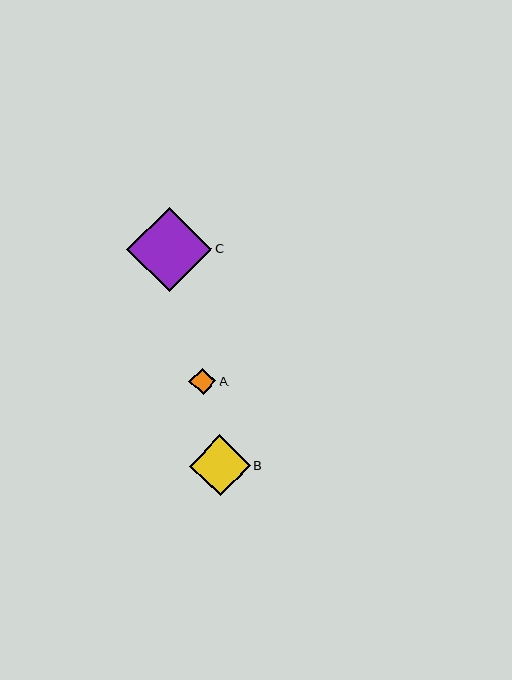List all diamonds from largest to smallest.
From largest to smallest: C, B, A.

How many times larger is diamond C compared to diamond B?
Diamond C is approximately 1.4 times the size of diamond B.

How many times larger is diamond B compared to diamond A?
Diamond B is approximately 2.3 times the size of diamond A.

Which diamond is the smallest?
Diamond A is the smallest with a size of approximately 27 pixels.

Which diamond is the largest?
Diamond C is the largest with a size of approximately 85 pixels.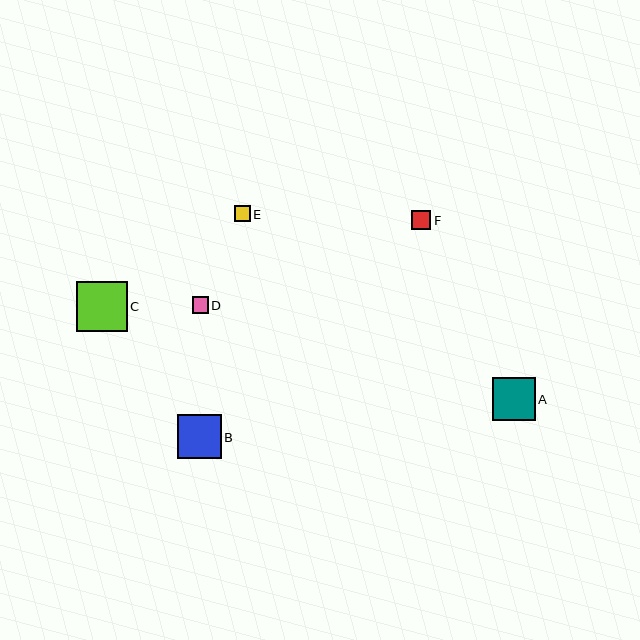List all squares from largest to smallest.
From largest to smallest: C, B, A, F, D, E.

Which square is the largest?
Square C is the largest with a size of approximately 50 pixels.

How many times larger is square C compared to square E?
Square C is approximately 3.2 times the size of square E.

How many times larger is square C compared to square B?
Square C is approximately 1.2 times the size of square B.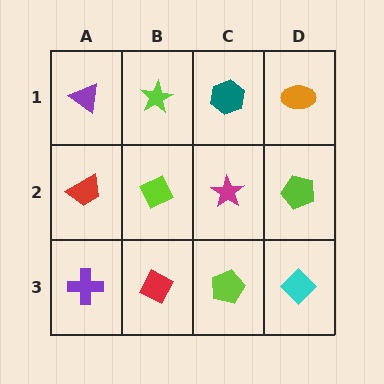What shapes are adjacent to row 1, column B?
A lime diamond (row 2, column B), a purple triangle (row 1, column A), a teal hexagon (row 1, column C).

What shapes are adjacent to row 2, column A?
A purple triangle (row 1, column A), a purple cross (row 3, column A), a lime diamond (row 2, column B).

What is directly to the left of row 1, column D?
A teal hexagon.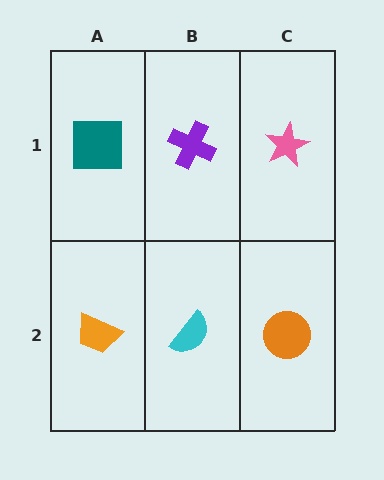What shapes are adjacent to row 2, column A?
A teal square (row 1, column A), a cyan semicircle (row 2, column B).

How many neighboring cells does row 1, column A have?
2.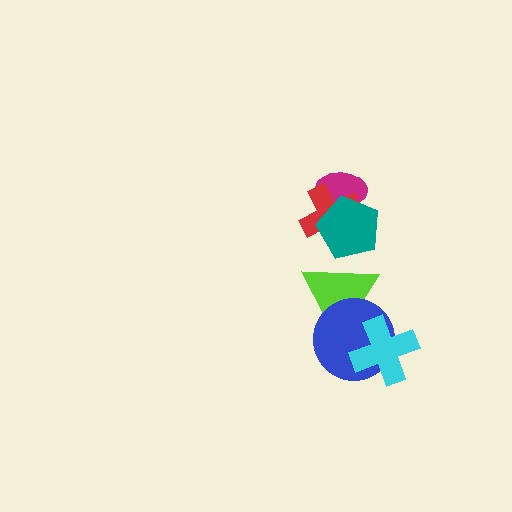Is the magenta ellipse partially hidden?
Yes, it is partially covered by another shape.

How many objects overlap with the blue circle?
2 objects overlap with the blue circle.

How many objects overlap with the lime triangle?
3 objects overlap with the lime triangle.